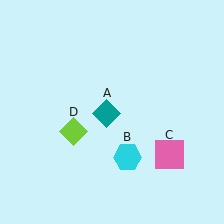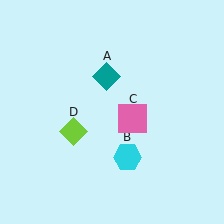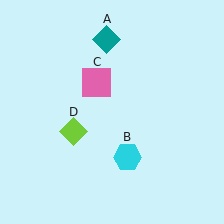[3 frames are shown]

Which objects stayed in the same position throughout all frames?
Cyan hexagon (object B) and lime diamond (object D) remained stationary.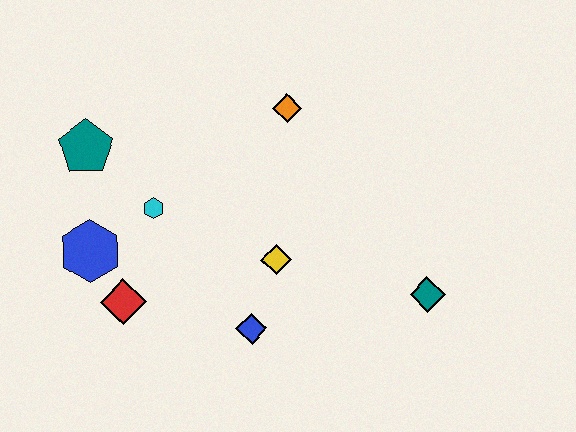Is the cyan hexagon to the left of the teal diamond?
Yes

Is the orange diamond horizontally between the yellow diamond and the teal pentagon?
No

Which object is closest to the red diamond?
The blue hexagon is closest to the red diamond.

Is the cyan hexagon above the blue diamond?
Yes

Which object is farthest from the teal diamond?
The teal pentagon is farthest from the teal diamond.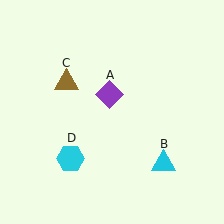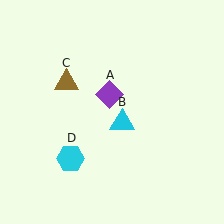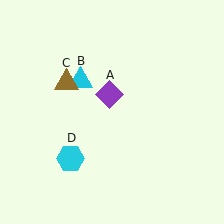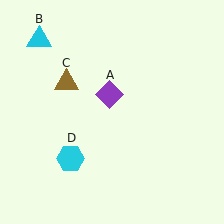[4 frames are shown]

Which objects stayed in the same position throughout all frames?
Purple diamond (object A) and brown triangle (object C) and cyan hexagon (object D) remained stationary.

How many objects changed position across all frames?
1 object changed position: cyan triangle (object B).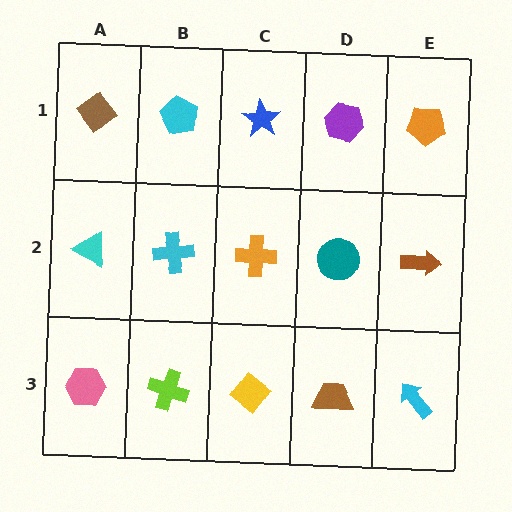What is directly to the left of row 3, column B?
A pink hexagon.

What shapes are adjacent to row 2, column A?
A brown diamond (row 1, column A), a pink hexagon (row 3, column A), a cyan cross (row 2, column B).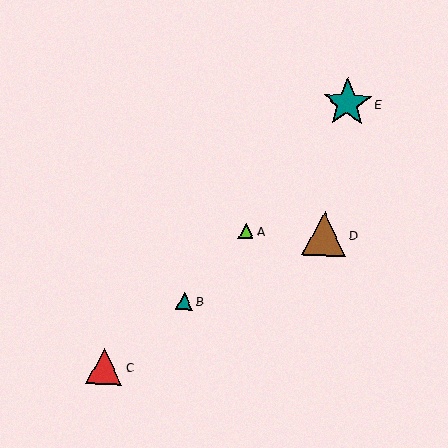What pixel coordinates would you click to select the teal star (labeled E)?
Click at (347, 103) to select the teal star E.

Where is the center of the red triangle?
The center of the red triangle is at (104, 367).